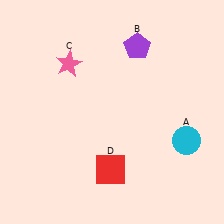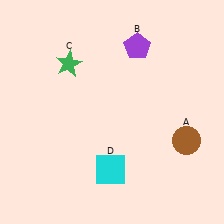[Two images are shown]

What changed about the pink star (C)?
In Image 1, C is pink. In Image 2, it changed to green.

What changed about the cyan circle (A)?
In Image 1, A is cyan. In Image 2, it changed to brown.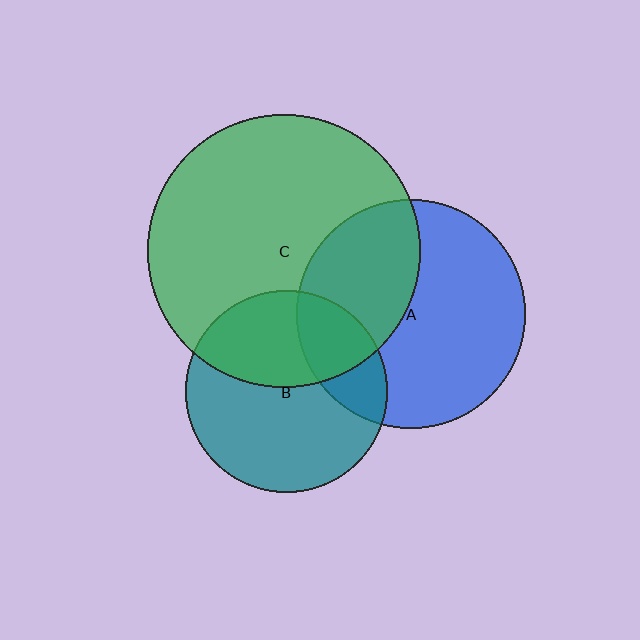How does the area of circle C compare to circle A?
Approximately 1.4 times.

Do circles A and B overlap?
Yes.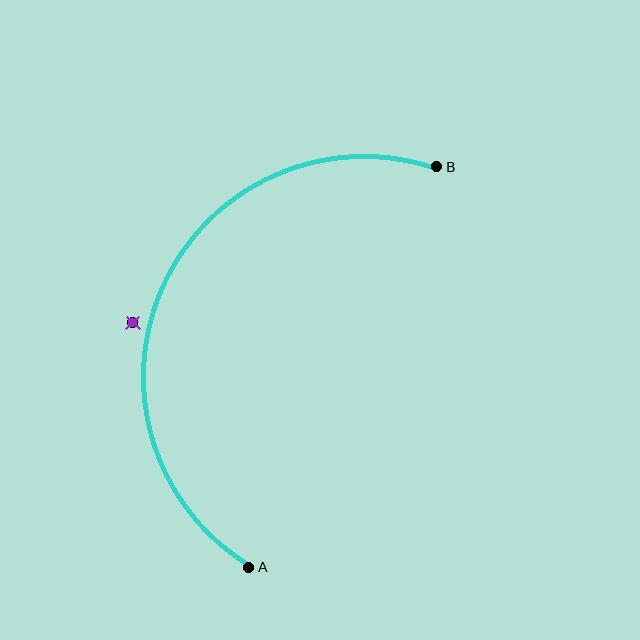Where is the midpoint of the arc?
The arc midpoint is the point on the curve farthest from the straight line joining A and B. It sits to the left of that line.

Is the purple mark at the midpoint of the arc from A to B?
No — the purple mark does not lie on the arc at all. It sits slightly outside the curve.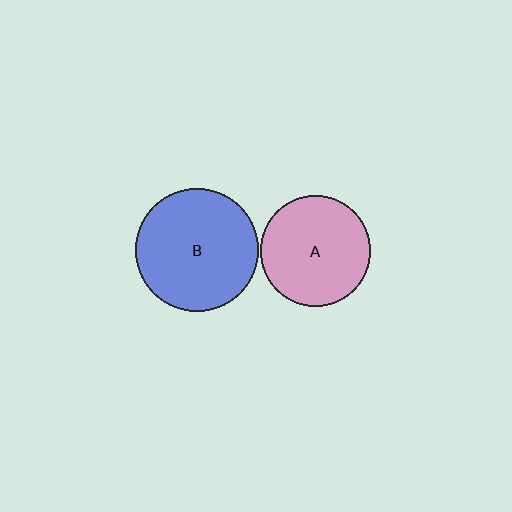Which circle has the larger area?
Circle B (blue).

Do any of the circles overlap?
No, none of the circles overlap.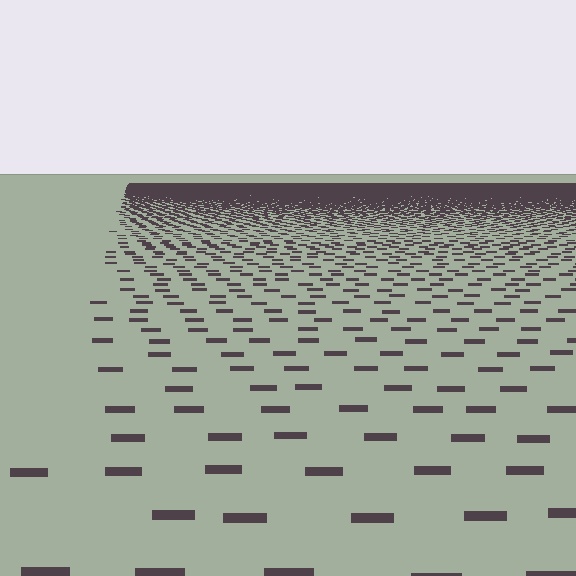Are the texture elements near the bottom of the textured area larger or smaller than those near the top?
Larger. Near the bottom, elements are closer to the viewer and appear at a bigger on-screen size.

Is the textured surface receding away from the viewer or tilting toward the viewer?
The surface is receding away from the viewer. Texture elements get smaller and denser toward the top.